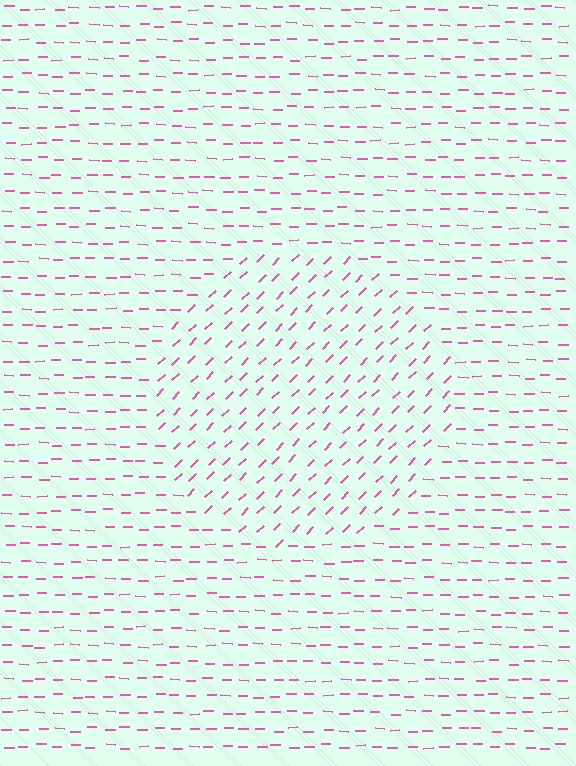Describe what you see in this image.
The image is filled with small pink line segments. A circle region in the image has lines oriented differently from the surrounding lines, creating a visible texture boundary.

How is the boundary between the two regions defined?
The boundary is defined purely by a change in line orientation (approximately 45 degrees difference). All lines are the same color and thickness.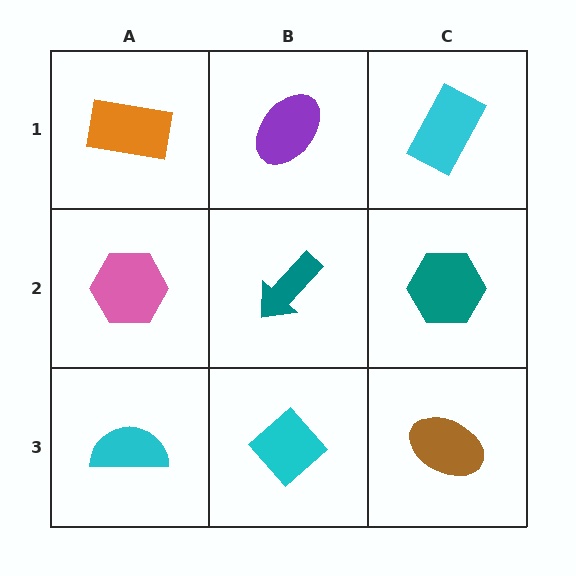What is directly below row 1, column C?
A teal hexagon.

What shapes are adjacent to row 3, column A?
A pink hexagon (row 2, column A), a cyan diamond (row 3, column B).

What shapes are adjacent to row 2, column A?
An orange rectangle (row 1, column A), a cyan semicircle (row 3, column A), a teal arrow (row 2, column B).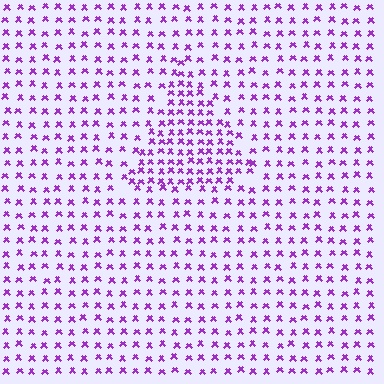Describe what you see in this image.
The image contains small purple elements arranged at two different densities. A triangle-shaped region is visible where the elements are more densely packed than the surrounding area.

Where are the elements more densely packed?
The elements are more densely packed inside the triangle boundary.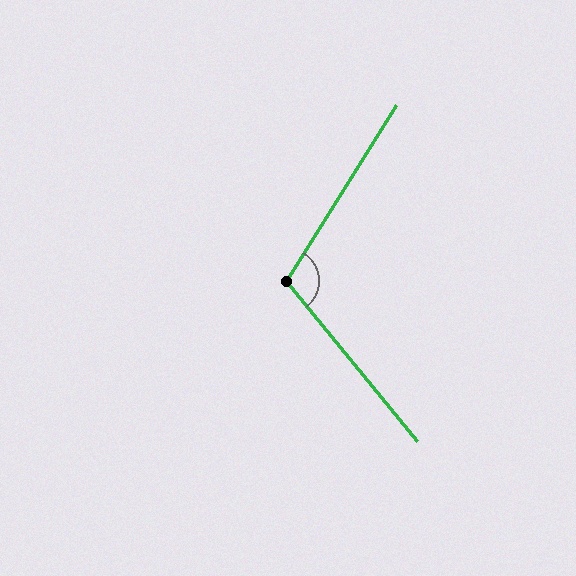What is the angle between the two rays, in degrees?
Approximately 109 degrees.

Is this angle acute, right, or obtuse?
It is obtuse.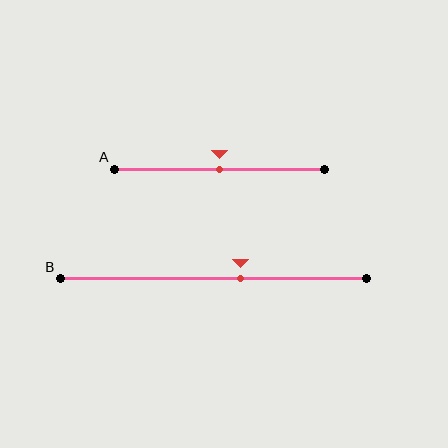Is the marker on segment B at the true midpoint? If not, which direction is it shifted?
No, the marker on segment B is shifted to the right by about 9% of the segment length.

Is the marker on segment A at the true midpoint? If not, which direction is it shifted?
Yes, the marker on segment A is at the true midpoint.